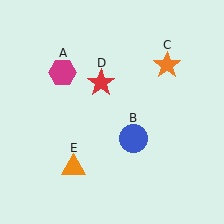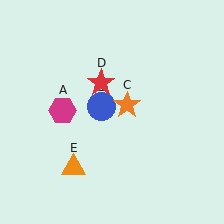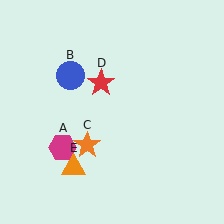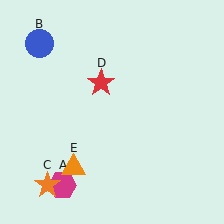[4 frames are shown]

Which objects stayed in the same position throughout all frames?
Red star (object D) and orange triangle (object E) remained stationary.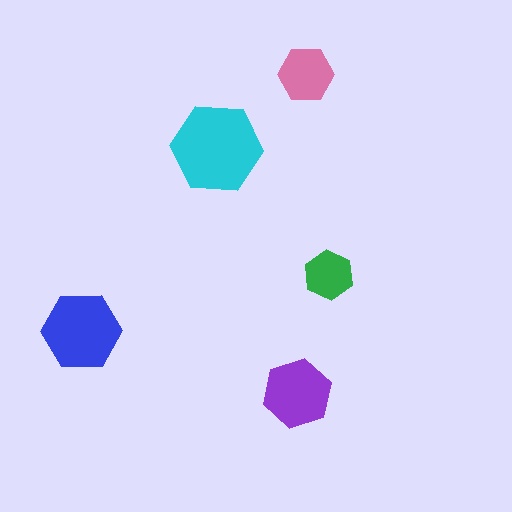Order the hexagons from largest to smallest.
the cyan one, the blue one, the purple one, the pink one, the green one.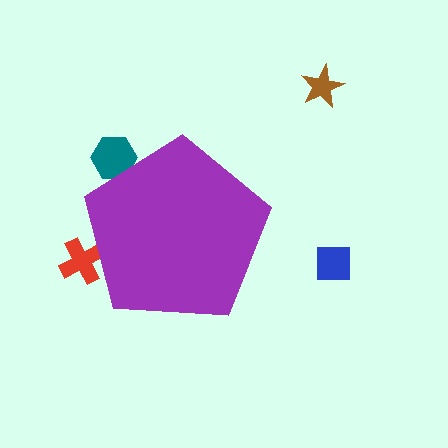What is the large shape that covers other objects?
A purple pentagon.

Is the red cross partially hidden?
Yes, the red cross is partially hidden behind the purple pentagon.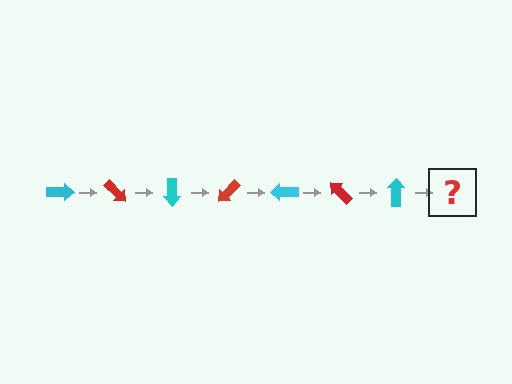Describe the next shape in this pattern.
It should be a red arrow, rotated 315 degrees from the start.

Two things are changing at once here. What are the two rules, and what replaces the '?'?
The two rules are that it rotates 45 degrees each step and the color cycles through cyan and red. The '?' should be a red arrow, rotated 315 degrees from the start.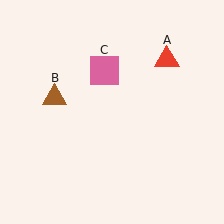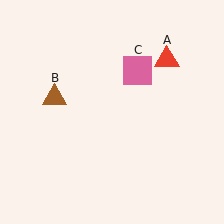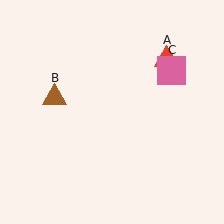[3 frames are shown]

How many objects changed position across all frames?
1 object changed position: pink square (object C).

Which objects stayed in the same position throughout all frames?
Red triangle (object A) and brown triangle (object B) remained stationary.